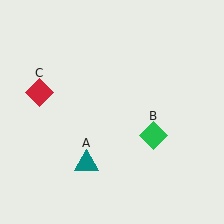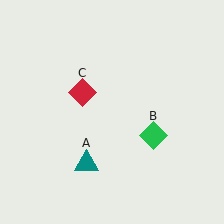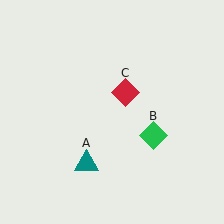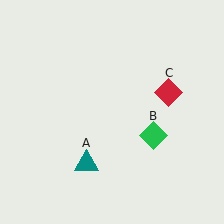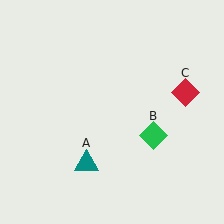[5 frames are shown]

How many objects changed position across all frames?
1 object changed position: red diamond (object C).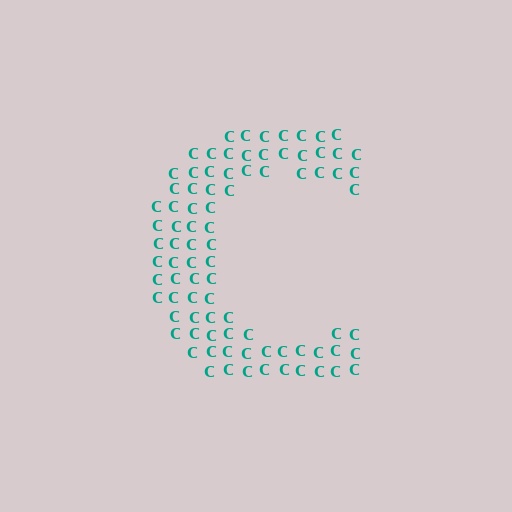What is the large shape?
The large shape is the letter C.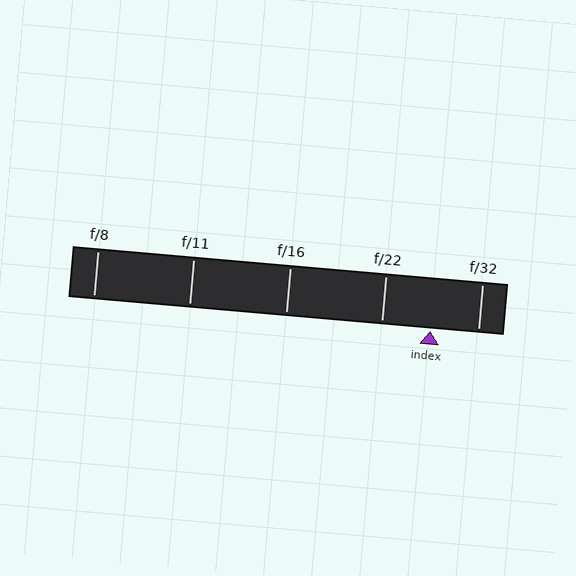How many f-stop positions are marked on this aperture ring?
There are 5 f-stop positions marked.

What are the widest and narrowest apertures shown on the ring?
The widest aperture shown is f/8 and the narrowest is f/32.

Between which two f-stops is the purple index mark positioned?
The index mark is between f/22 and f/32.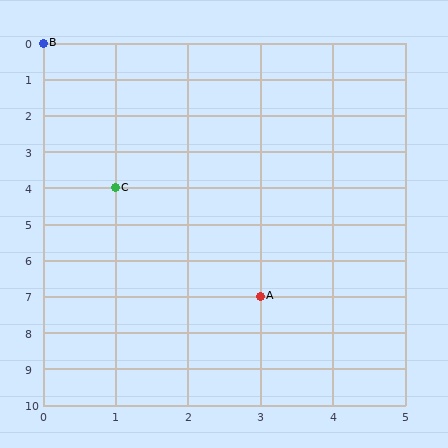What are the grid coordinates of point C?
Point C is at grid coordinates (1, 4).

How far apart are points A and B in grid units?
Points A and B are 3 columns and 7 rows apart (about 7.6 grid units diagonally).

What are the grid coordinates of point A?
Point A is at grid coordinates (3, 7).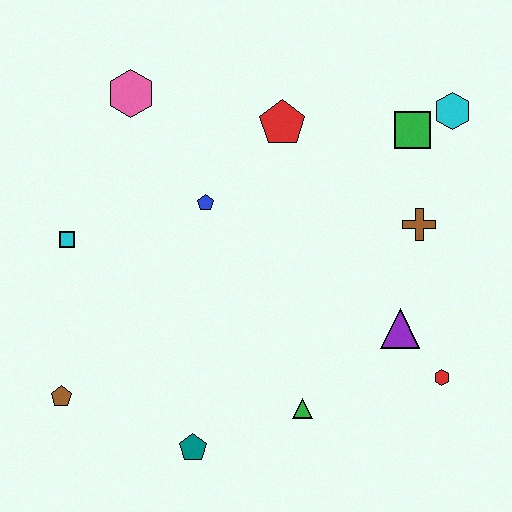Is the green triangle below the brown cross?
Yes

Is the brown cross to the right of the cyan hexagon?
No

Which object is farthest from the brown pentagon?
The cyan hexagon is farthest from the brown pentagon.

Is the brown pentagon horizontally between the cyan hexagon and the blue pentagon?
No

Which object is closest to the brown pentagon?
The teal pentagon is closest to the brown pentagon.